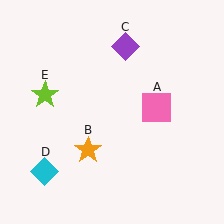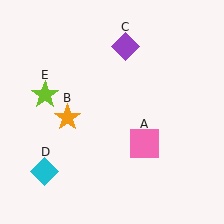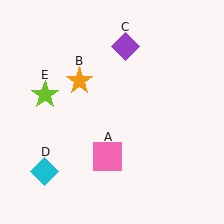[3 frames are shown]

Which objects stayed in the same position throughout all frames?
Purple diamond (object C) and cyan diamond (object D) and lime star (object E) remained stationary.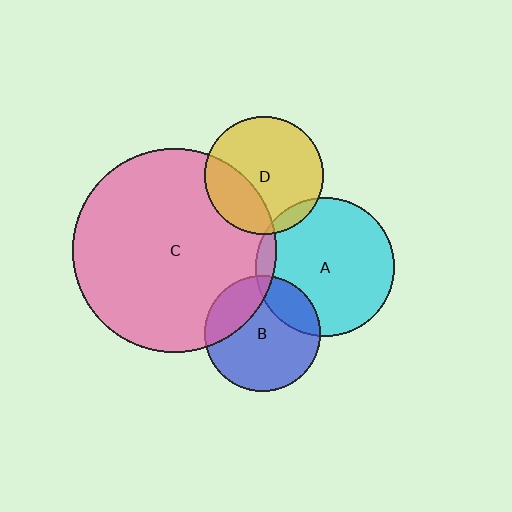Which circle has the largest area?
Circle C (pink).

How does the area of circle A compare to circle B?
Approximately 1.4 times.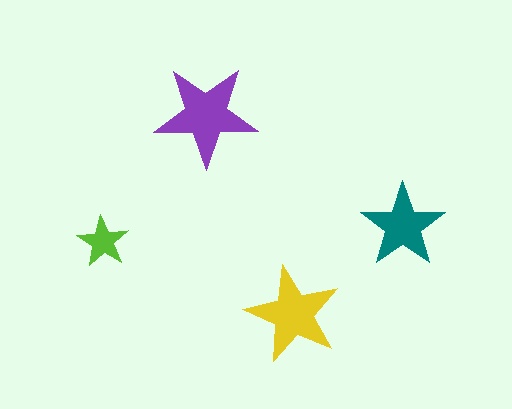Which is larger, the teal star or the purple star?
The purple one.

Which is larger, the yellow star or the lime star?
The yellow one.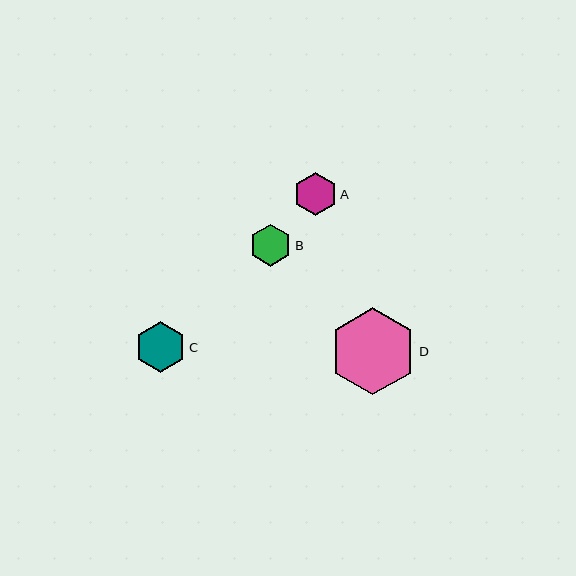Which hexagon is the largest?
Hexagon D is the largest with a size of approximately 87 pixels.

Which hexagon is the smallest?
Hexagon B is the smallest with a size of approximately 41 pixels.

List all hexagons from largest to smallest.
From largest to smallest: D, C, A, B.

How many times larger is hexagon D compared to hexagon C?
Hexagon D is approximately 1.7 times the size of hexagon C.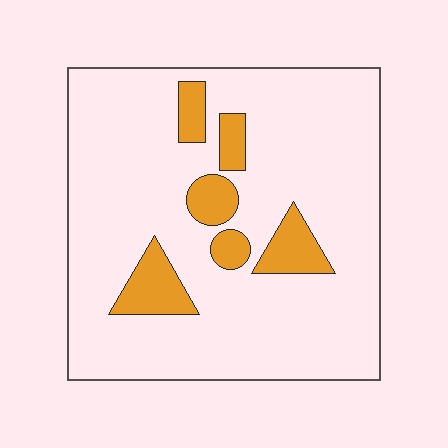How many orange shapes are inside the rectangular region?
6.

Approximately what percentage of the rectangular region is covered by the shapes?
Approximately 15%.